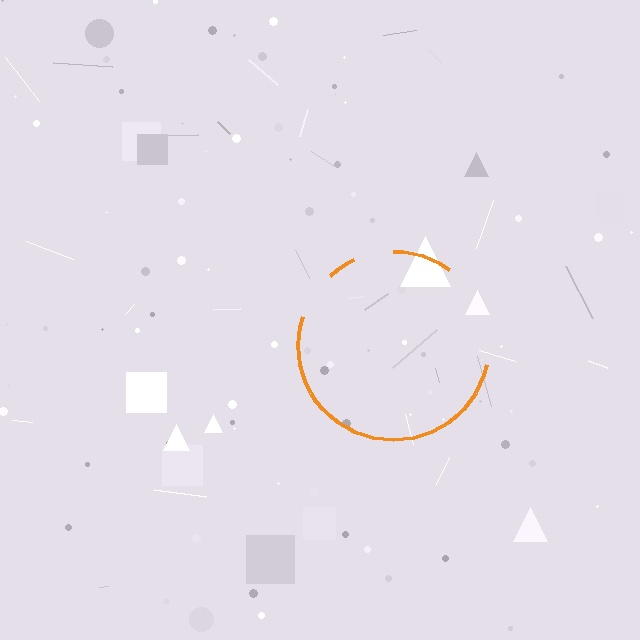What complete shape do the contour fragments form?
The contour fragments form a circle.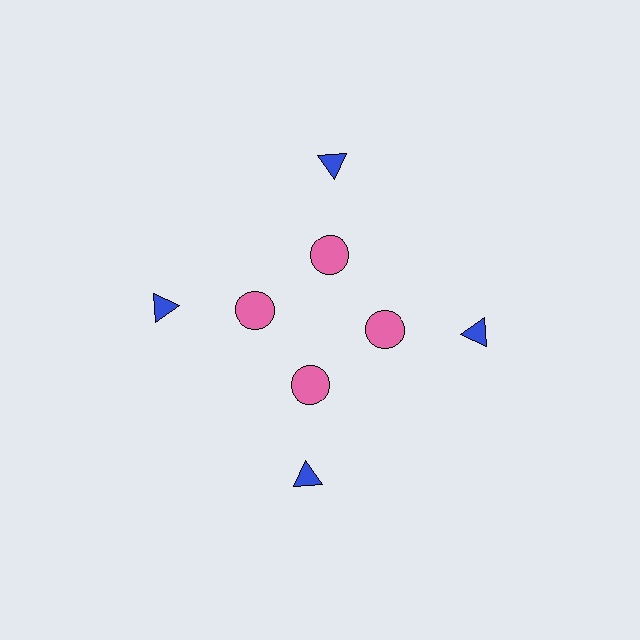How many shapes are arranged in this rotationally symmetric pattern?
There are 8 shapes, arranged in 4 groups of 2.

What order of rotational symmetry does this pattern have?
This pattern has 4-fold rotational symmetry.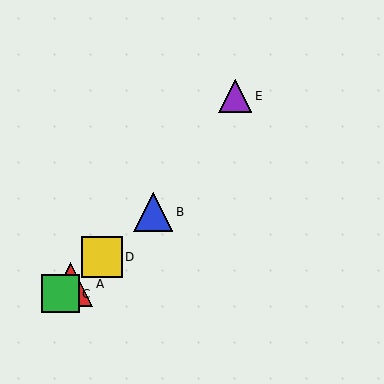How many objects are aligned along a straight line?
4 objects (A, B, C, D) are aligned along a straight line.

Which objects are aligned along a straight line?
Objects A, B, C, D are aligned along a straight line.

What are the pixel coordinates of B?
Object B is at (153, 212).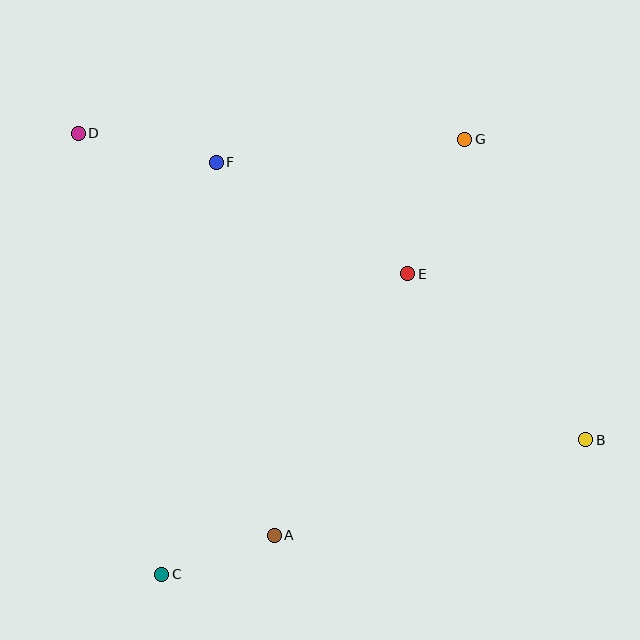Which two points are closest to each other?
Points A and C are closest to each other.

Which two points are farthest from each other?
Points B and D are farthest from each other.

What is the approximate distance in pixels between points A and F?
The distance between A and F is approximately 378 pixels.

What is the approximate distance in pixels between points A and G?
The distance between A and G is approximately 440 pixels.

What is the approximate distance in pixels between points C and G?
The distance between C and G is approximately 530 pixels.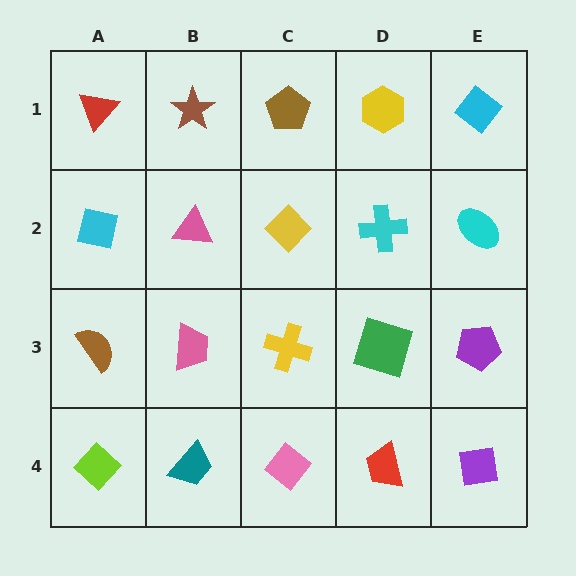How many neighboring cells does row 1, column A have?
2.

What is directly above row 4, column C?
A yellow cross.